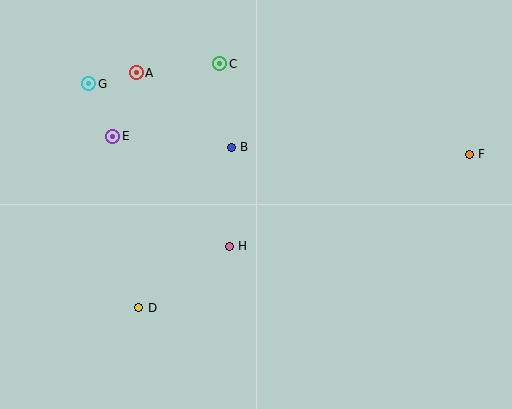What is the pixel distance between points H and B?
The distance between H and B is 99 pixels.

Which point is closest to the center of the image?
Point H at (229, 246) is closest to the center.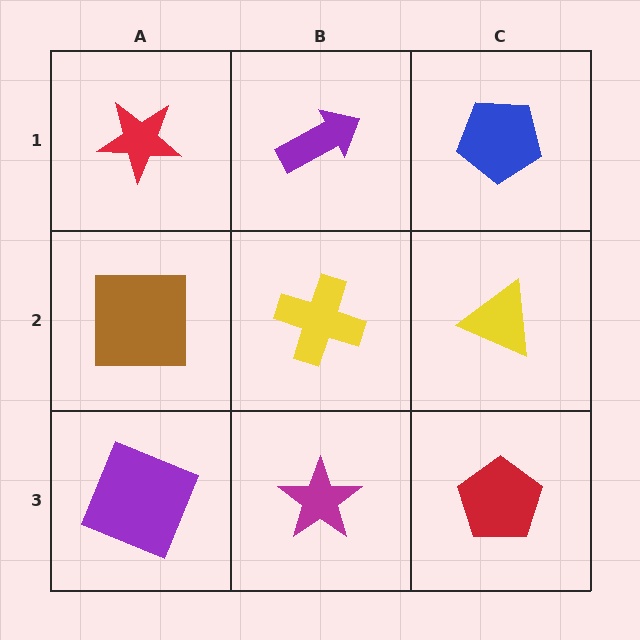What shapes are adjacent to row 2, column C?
A blue pentagon (row 1, column C), a red pentagon (row 3, column C), a yellow cross (row 2, column B).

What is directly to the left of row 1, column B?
A red star.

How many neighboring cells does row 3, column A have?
2.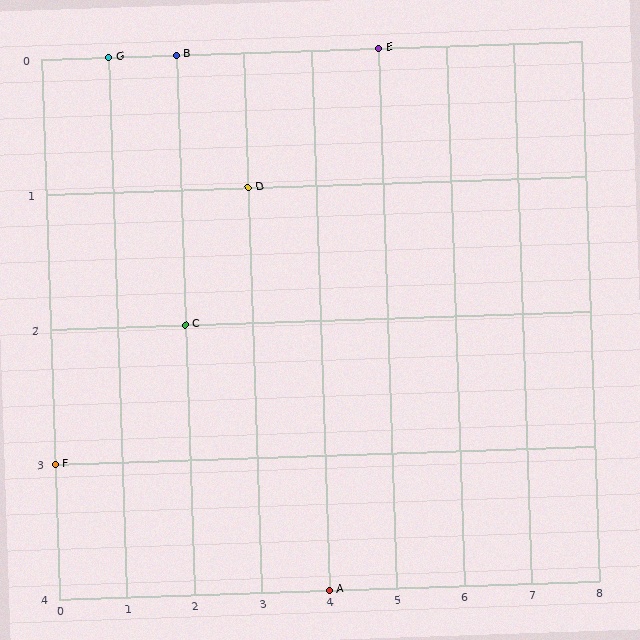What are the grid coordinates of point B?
Point B is at grid coordinates (2, 0).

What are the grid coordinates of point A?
Point A is at grid coordinates (4, 4).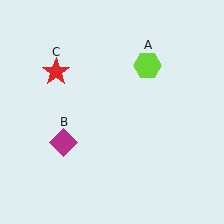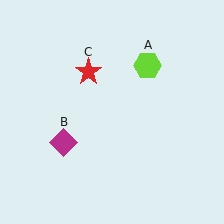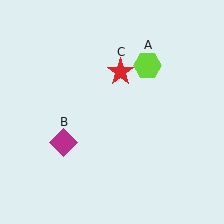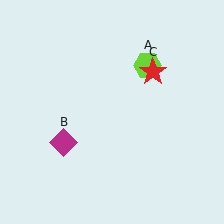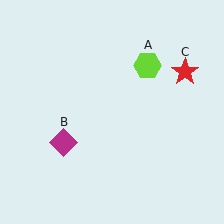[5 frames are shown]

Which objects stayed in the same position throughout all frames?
Lime hexagon (object A) and magenta diamond (object B) remained stationary.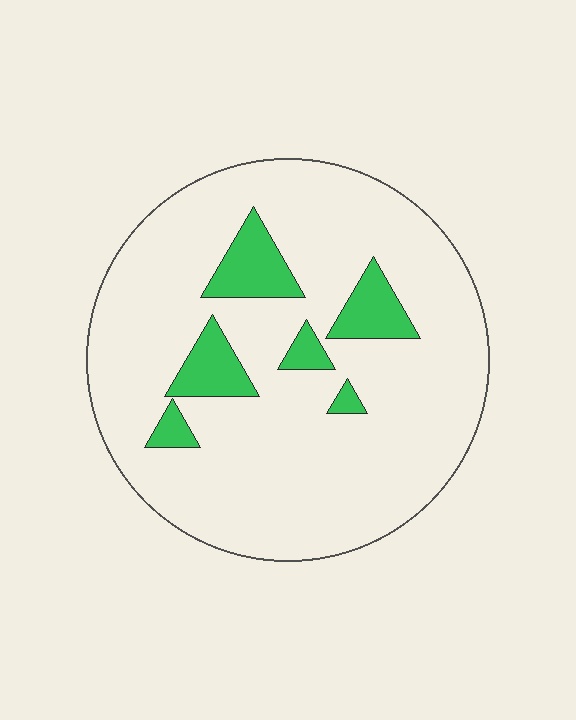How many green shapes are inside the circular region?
6.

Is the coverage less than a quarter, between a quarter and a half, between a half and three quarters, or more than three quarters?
Less than a quarter.